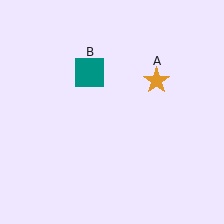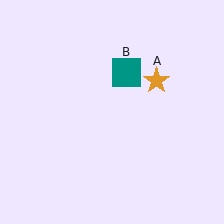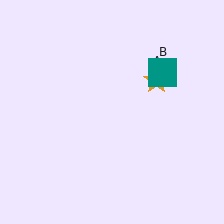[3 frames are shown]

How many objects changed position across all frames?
1 object changed position: teal square (object B).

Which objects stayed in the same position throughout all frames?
Orange star (object A) remained stationary.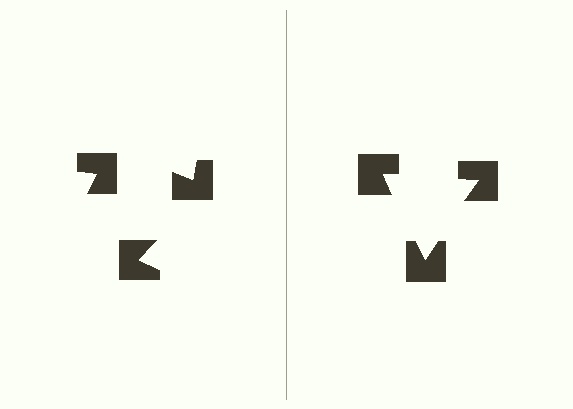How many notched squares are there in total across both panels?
6 — 3 on each side.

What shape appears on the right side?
An illusory triangle.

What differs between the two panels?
The notched squares are positioned identically on both sides; only the wedge orientations differ. On the right they align to a triangle; on the left they are misaligned.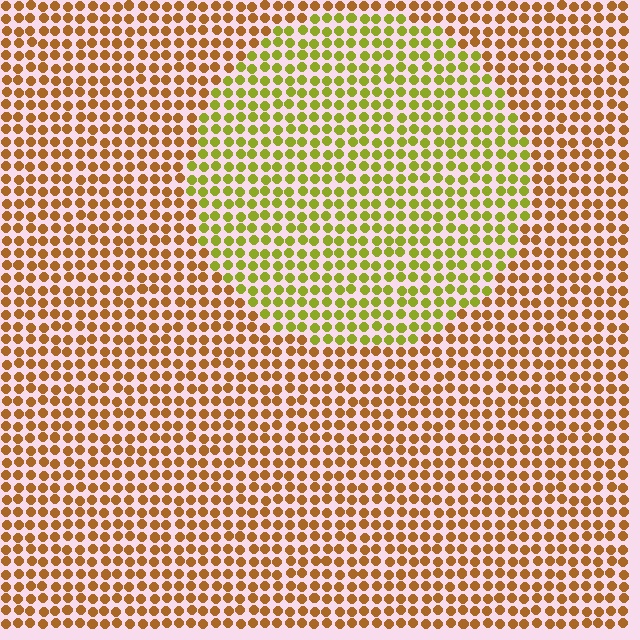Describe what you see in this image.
The image is filled with small brown elements in a uniform arrangement. A circle-shaped region is visible where the elements are tinted to a slightly different hue, forming a subtle color boundary.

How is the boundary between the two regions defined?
The boundary is defined purely by a slight shift in hue (about 43 degrees). Spacing, size, and orientation are identical on both sides.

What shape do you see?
I see a circle.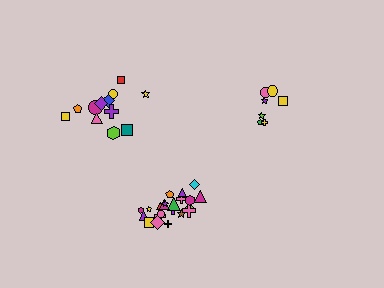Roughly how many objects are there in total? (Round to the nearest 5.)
Roughly 40 objects in total.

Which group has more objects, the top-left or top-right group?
The top-left group.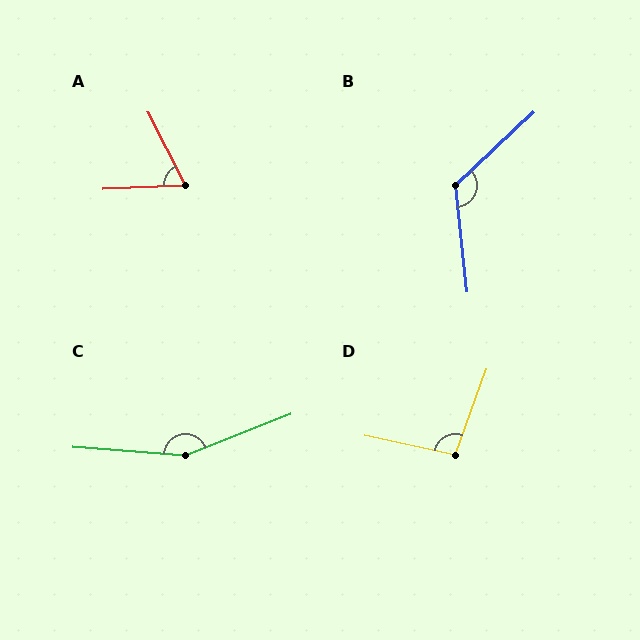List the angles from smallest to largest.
A (65°), D (98°), B (127°), C (154°).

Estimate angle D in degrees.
Approximately 98 degrees.